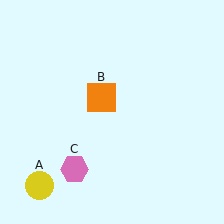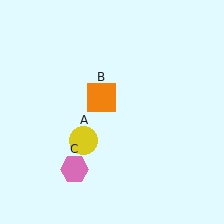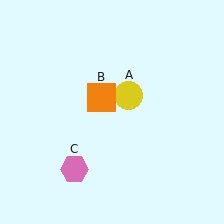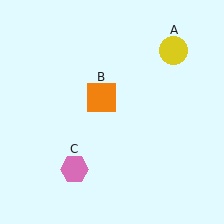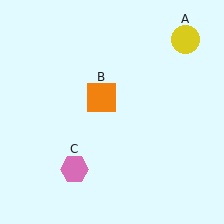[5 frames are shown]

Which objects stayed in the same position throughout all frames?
Orange square (object B) and pink hexagon (object C) remained stationary.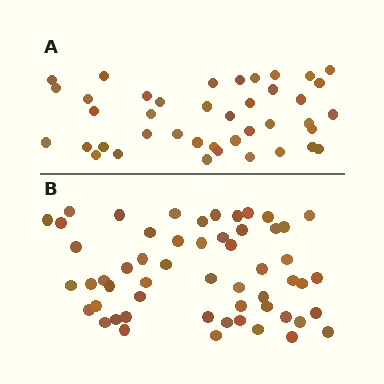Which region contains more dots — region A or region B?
Region B (the bottom region) has more dots.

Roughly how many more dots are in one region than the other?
Region B has approximately 15 more dots than region A.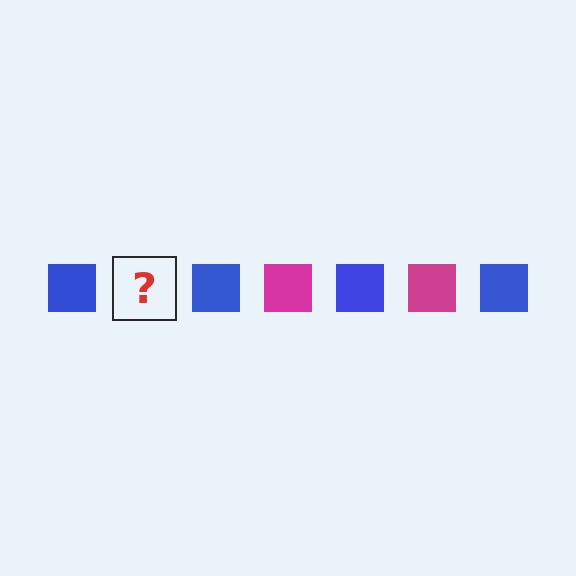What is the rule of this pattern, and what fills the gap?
The rule is that the pattern cycles through blue, magenta squares. The gap should be filled with a magenta square.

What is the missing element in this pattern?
The missing element is a magenta square.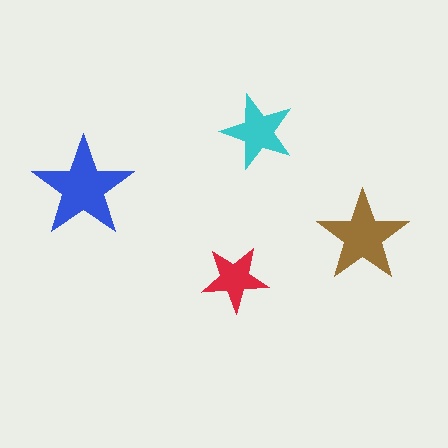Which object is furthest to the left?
The blue star is leftmost.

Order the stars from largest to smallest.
the blue one, the brown one, the cyan one, the red one.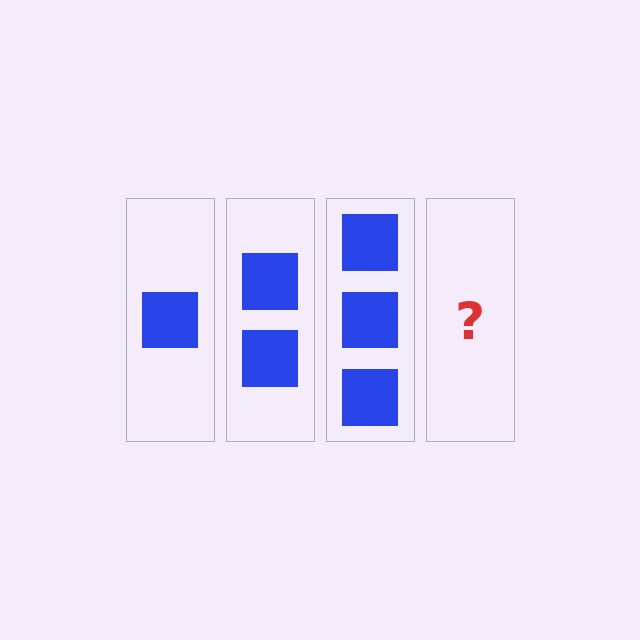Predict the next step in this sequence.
The next step is 4 squares.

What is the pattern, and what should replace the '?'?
The pattern is that each step adds one more square. The '?' should be 4 squares.